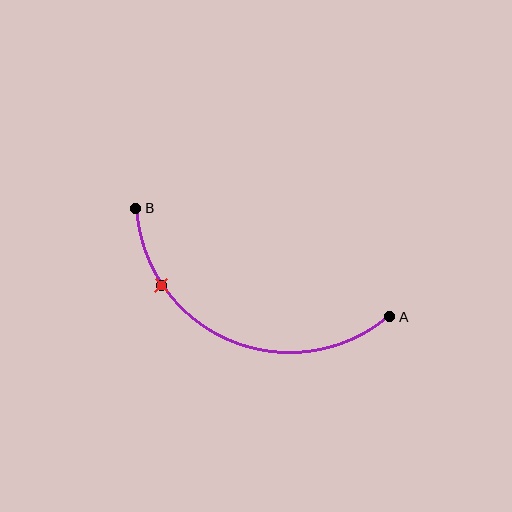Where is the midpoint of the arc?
The arc midpoint is the point on the curve farthest from the straight line joining A and B. It sits below that line.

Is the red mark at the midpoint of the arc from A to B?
No. The red mark lies on the arc but is closer to endpoint B. The arc midpoint would be at the point on the curve equidistant along the arc from both A and B.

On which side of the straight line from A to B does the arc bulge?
The arc bulges below the straight line connecting A and B.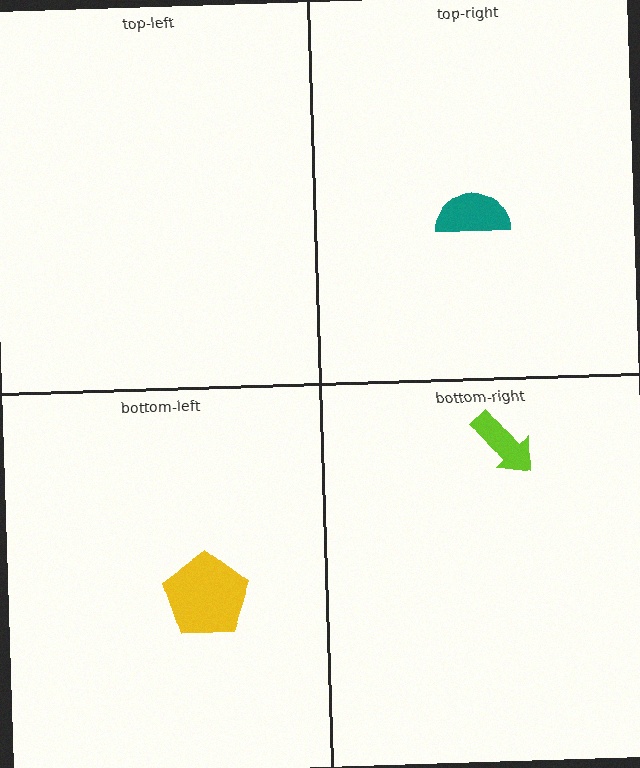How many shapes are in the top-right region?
1.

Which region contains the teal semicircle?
The top-right region.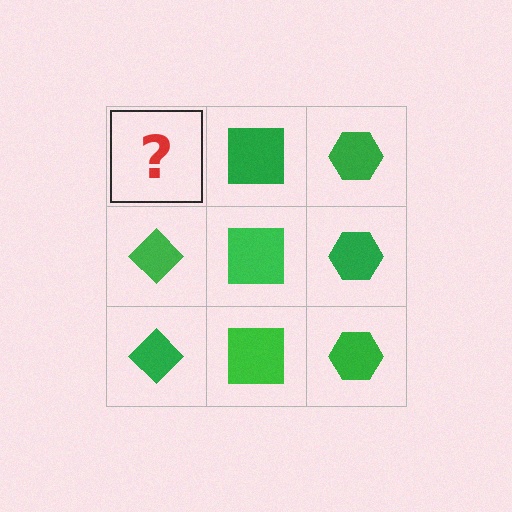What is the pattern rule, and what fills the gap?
The rule is that each column has a consistent shape. The gap should be filled with a green diamond.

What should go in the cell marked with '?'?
The missing cell should contain a green diamond.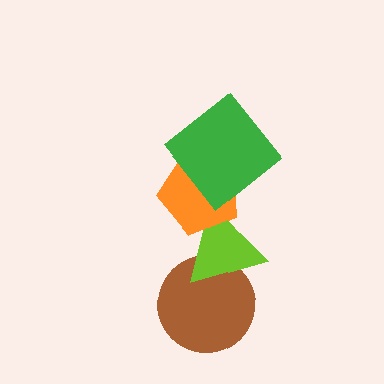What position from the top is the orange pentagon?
The orange pentagon is 2nd from the top.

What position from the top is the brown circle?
The brown circle is 4th from the top.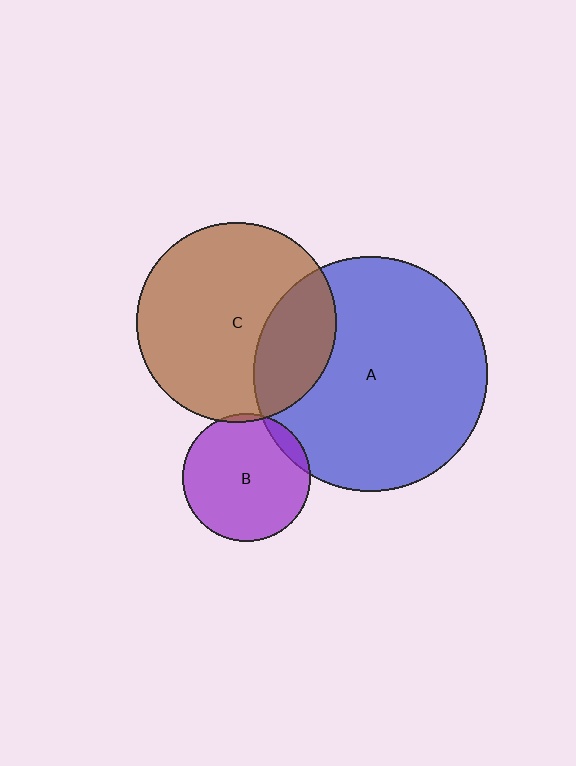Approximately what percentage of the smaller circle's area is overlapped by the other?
Approximately 10%.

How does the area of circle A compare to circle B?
Approximately 3.4 times.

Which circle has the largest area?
Circle A (blue).